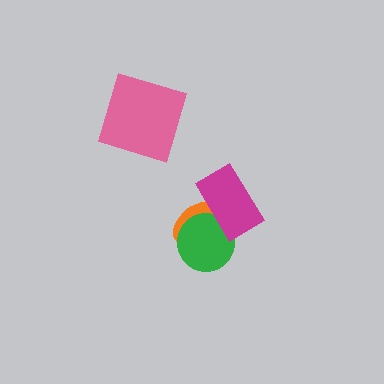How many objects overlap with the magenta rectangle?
2 objects overlap with the magenta rectangle.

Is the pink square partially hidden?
No, no other shape covers it.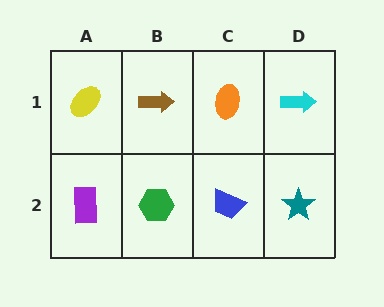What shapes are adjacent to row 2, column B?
A brown arrow (row 1, column B), a purple rectangle (row 2, column A), a blue trapezoid (row 2, column C).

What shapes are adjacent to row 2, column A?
A yellow ellipse (row 1, column A), a green hexagon (row 2, column B).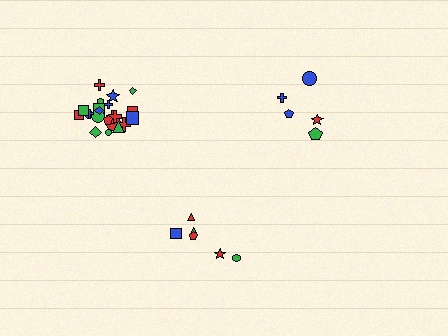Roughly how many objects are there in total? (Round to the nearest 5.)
Roughly 35 objects in total.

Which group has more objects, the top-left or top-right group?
The top-left group.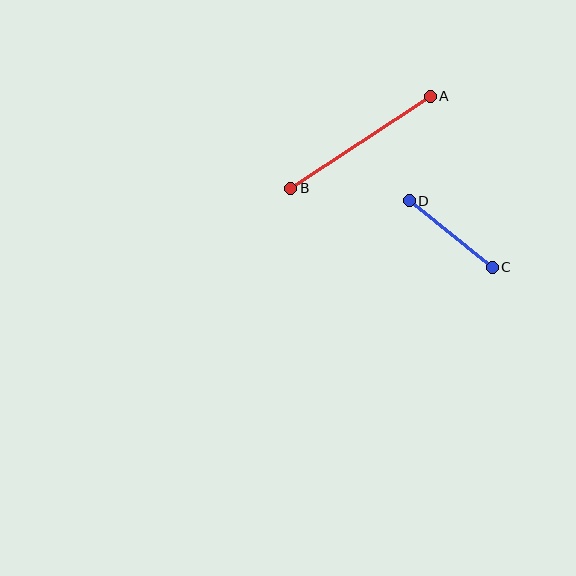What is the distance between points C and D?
The distance is approximately 106 pixels.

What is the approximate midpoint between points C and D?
The midpoint is at approximately (451, 234) pixels.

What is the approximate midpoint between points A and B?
The midpoint is at approximately (360, 142) pixels.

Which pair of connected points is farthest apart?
Points A and B are farthest apart.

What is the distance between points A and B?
The distance is approximately 167 pixels.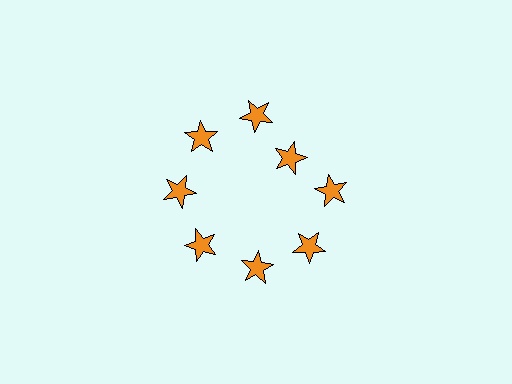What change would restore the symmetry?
The symmetry would be restored by moving it outward, back onto the ring so that all 8 stars sit at equal angles and equal distance from the center.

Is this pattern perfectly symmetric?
No. The 8 orange stars are arranged in a ring, but one element near the 2 o'clock position is pulled inward toward the center, breaking the 8-fold rotational symmetry.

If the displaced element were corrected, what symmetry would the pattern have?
It would have 8-fold rotational symmetry — the pattern would map onto itself every 45 degrees.